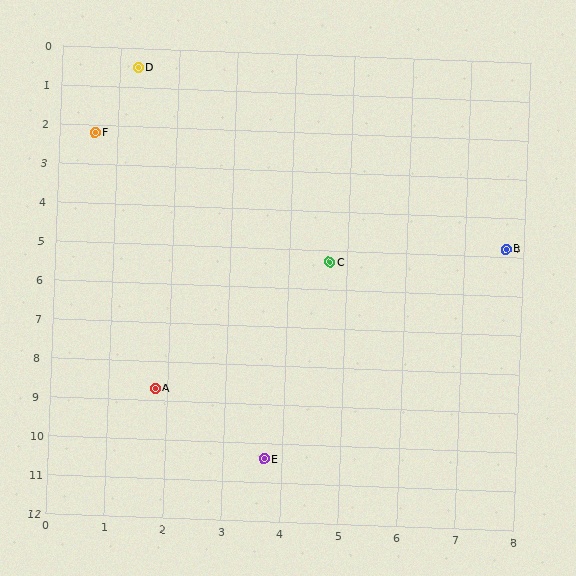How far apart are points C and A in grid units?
Points C and A are about 4.5 grid units apart.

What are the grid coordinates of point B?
Point B is at approximately (7.7, 4.8).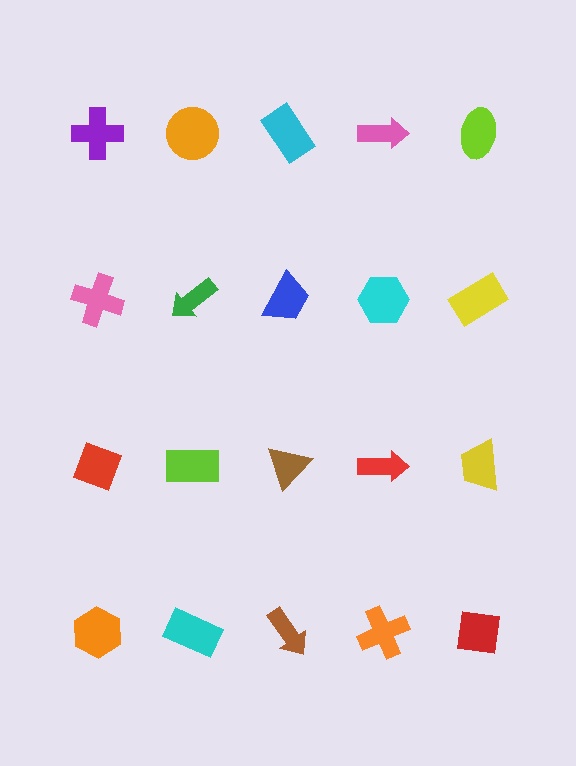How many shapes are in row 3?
5 shapes.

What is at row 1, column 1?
A purple cross.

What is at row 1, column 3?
A cyan rectangle.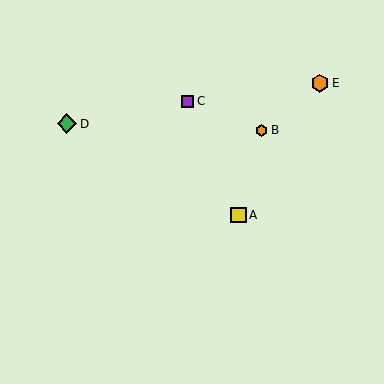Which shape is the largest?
The green diamond (labeled D) is the largest.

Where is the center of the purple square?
The center of the purple square is at (188, 101).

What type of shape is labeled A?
Shape A is a yellow square.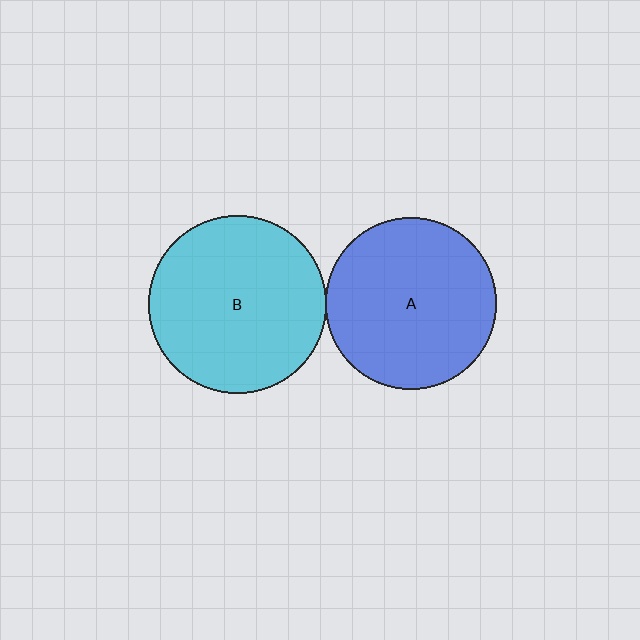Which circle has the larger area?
Circle B (cyan).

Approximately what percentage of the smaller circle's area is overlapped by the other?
Approximately 5%.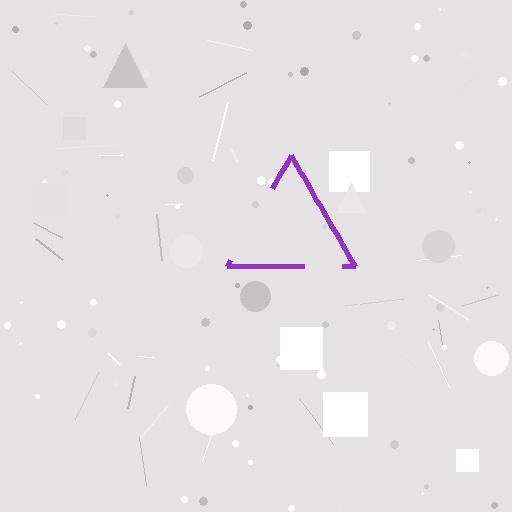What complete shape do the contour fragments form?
The contour fragments form a triangle.